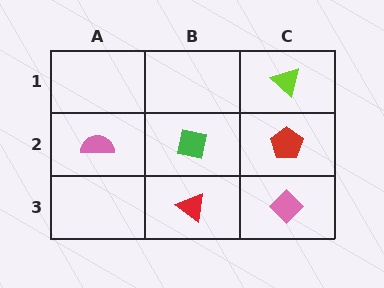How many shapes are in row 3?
2 shapes.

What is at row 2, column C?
A red pentagon.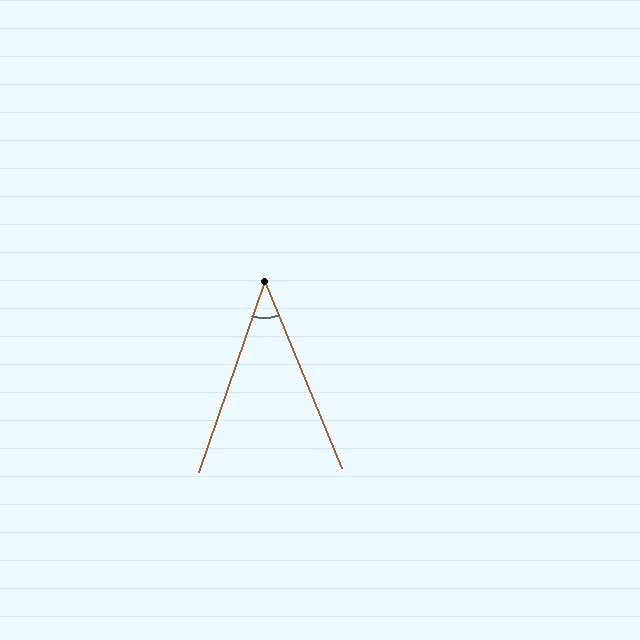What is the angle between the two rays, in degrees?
Approximately 41 degrees.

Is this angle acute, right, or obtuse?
It is acute.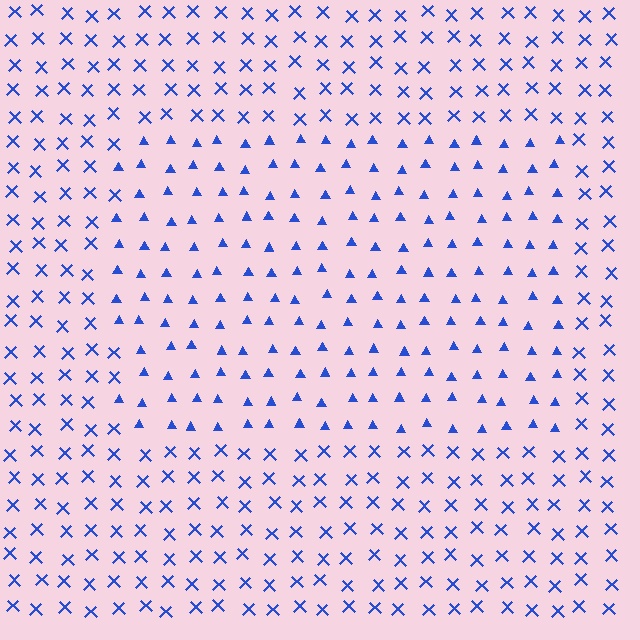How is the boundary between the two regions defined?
The boundary is defined by a change in element shape: triangles inside vs. X marks outside. All elements share the same color and spacing.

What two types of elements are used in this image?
The image uses triangles inside the rectangle region and X marks outside it.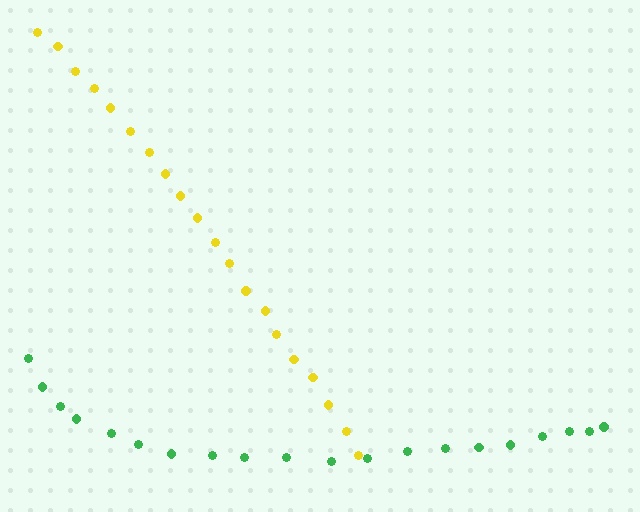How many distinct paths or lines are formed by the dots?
There are 2 distinct paths.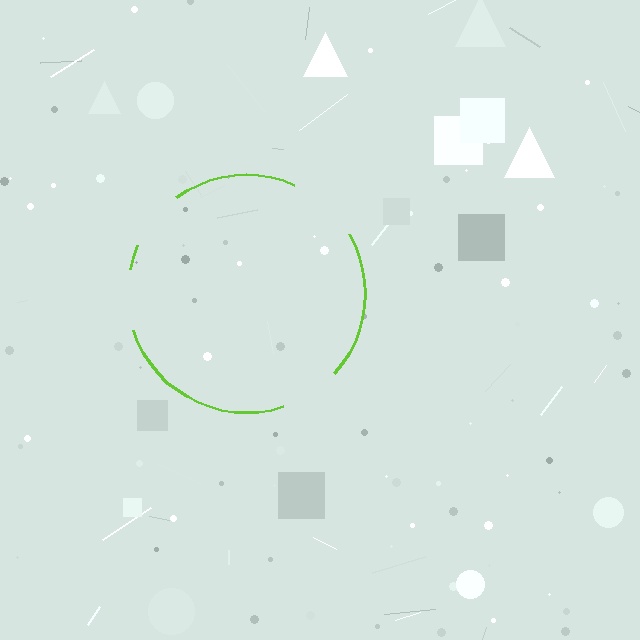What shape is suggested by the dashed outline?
The dashed outline suggests a circle.